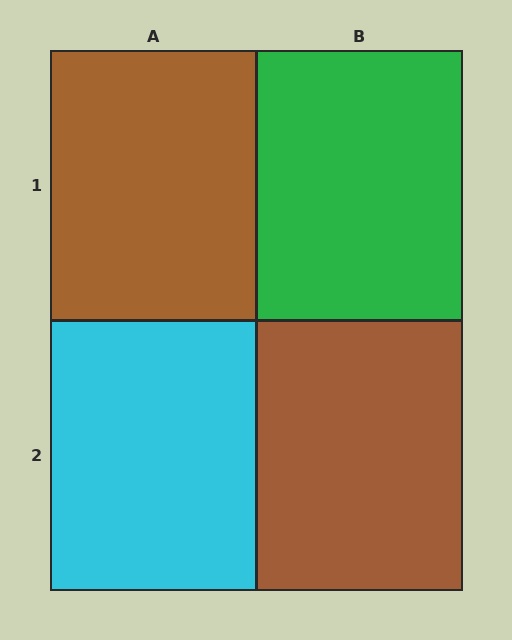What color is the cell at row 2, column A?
Cyan.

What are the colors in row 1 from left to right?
Brown, green.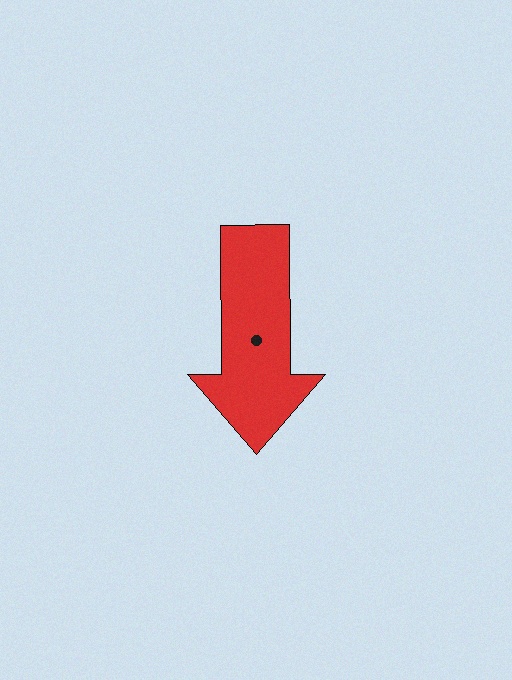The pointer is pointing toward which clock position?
Roughly 6 o'clock.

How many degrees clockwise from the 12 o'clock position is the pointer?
Approximately 180 degrees.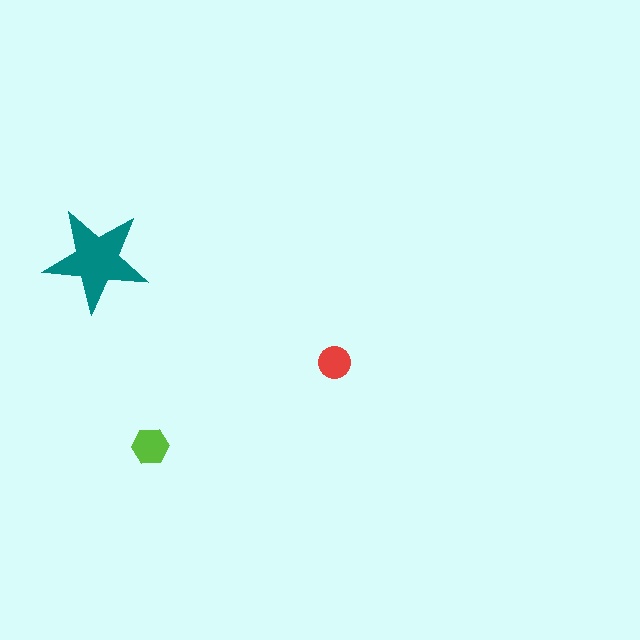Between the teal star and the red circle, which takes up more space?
The teal star.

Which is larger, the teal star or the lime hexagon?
The teal star.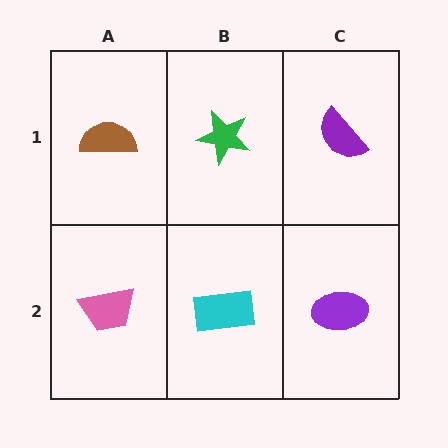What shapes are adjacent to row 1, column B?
A cyan rectangle (row 2, column B), a brown semicircle (row 1, column A), a purple semicircle (row 1, column C).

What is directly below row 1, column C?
A purple ellipse.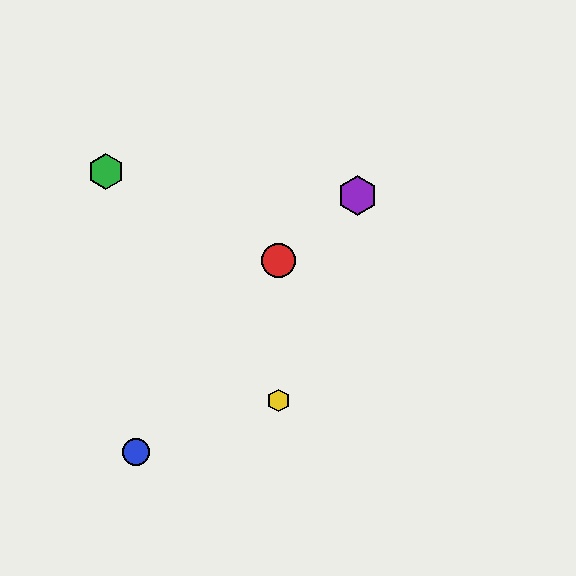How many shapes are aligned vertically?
2 shapes (the red circle, the yellow hexagon) are aligned vertically.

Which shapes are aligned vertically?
The red circle, the yellow hexagon are aligned vertically.